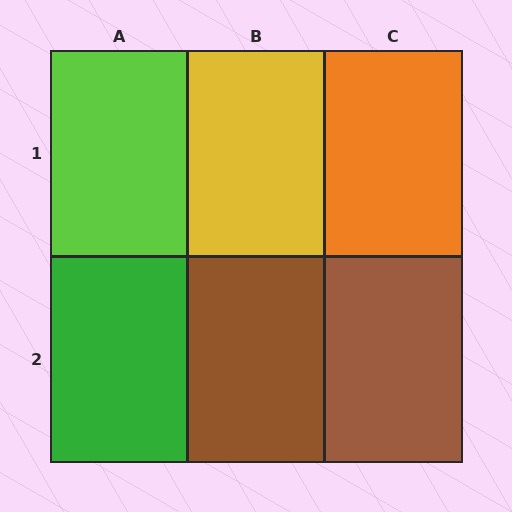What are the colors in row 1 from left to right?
Lime, yellow, orange.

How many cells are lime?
1 cell is lime.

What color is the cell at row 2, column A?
Green.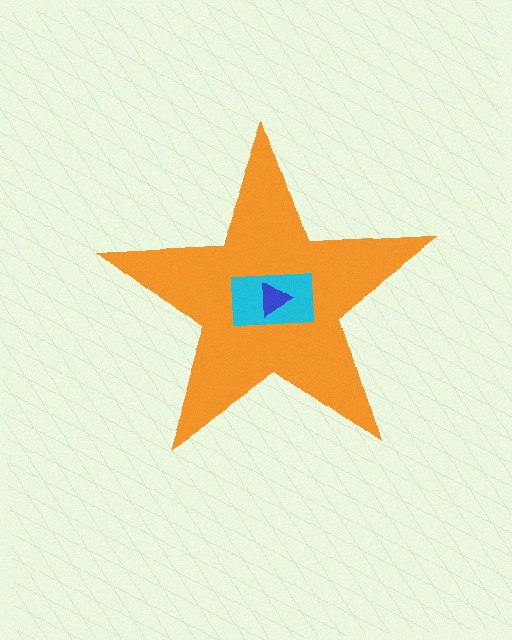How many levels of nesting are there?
3.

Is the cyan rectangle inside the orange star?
Yes.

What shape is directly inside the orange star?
The cyan rectangle.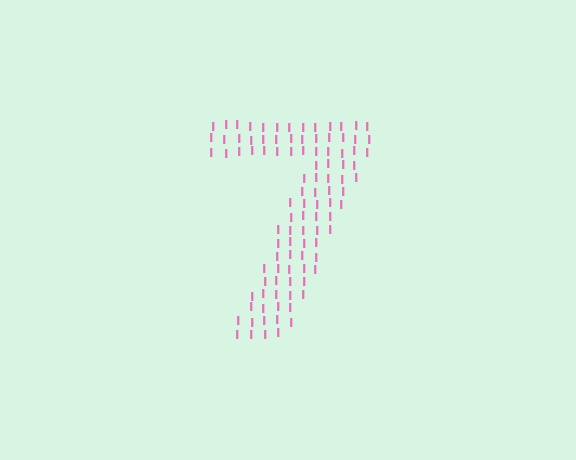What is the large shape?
The large shape is the digit 7.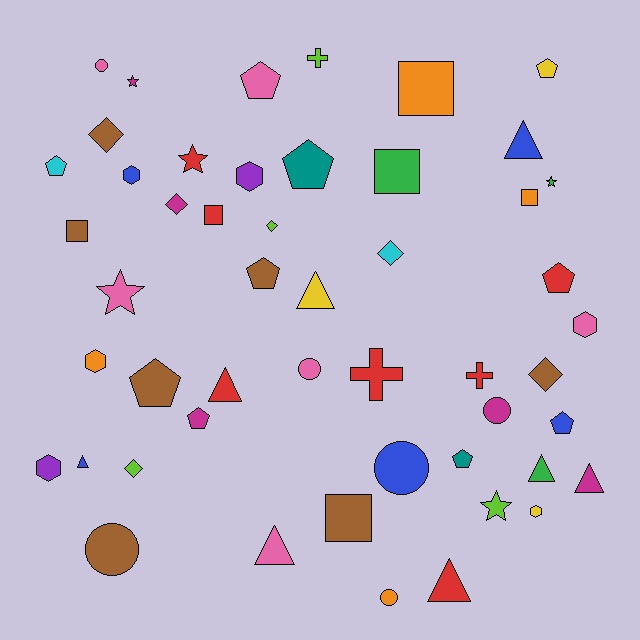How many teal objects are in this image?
There are 2 teal objects.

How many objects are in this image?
There are 50 objects.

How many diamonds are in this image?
There are 6 diamonds.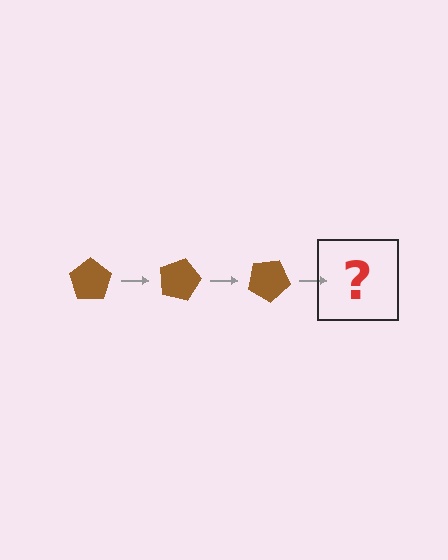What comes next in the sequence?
The next element should be a brown pentagon rotated 45 degrees.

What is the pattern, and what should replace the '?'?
The pattern is that the pentagon rotates 15 degrees each step. The '?' should be a brown pentagon rotated 45 degrees.